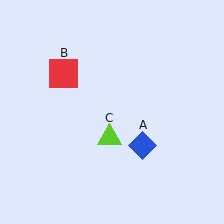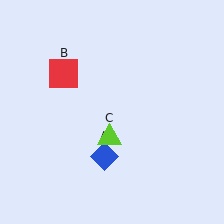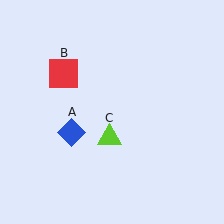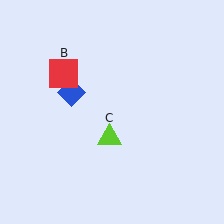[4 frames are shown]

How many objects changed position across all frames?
1 object changed position: blue diamond (object A).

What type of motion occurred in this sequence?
The blue diamond (object A) rotated clockwise around the center of the scene.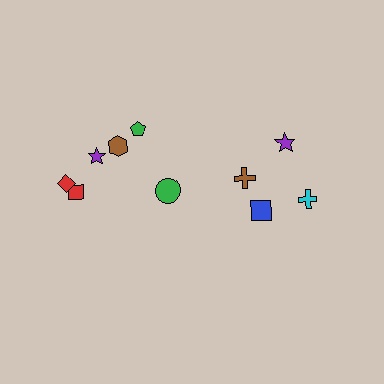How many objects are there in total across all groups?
There are 10 objects.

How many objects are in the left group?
There are 6 objects.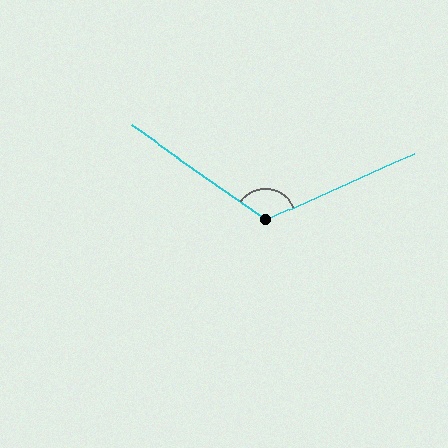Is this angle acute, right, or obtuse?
It is obtuse.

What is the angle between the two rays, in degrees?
Approximately 121 degrees.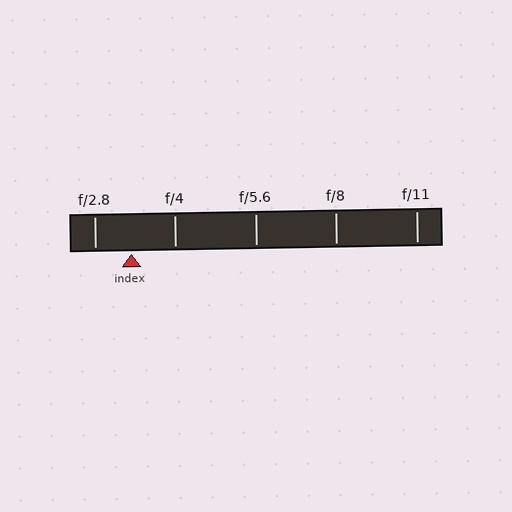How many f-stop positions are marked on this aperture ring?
There are 5 f-stop positions marked.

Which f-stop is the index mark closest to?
The index mark is closest to f/2.8.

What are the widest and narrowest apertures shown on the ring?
The widest aperture shown is f/2.8 and the narrowest is f/11.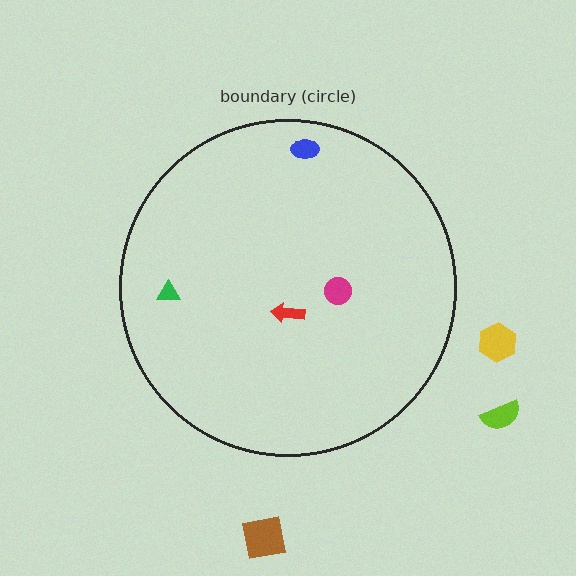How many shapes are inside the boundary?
4 inside, 3 outside.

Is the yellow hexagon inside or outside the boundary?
Outside.